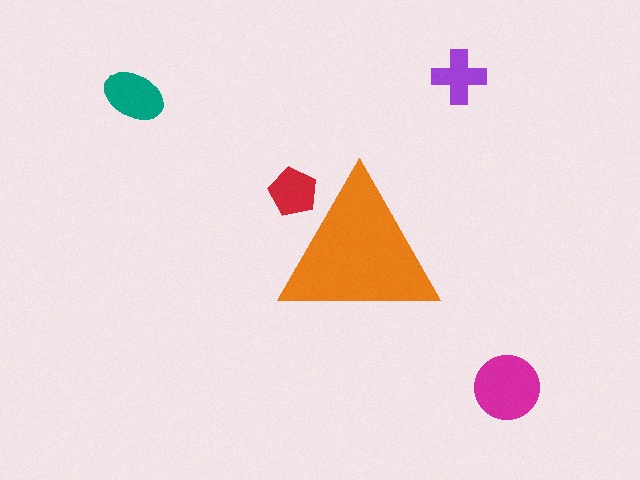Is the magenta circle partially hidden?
No, the magenta circle is fully visible.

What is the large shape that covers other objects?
An orange triangle.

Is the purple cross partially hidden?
No, the purple cross is fully visible.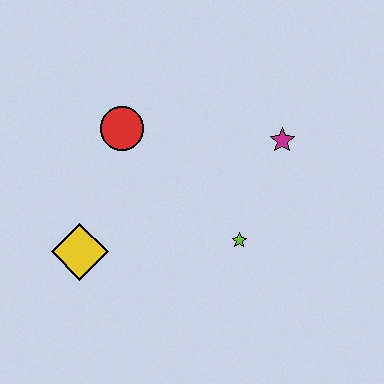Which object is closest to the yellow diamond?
The red circle is closest to the yellow diamond.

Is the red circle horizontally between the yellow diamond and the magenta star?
Yes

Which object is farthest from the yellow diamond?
The magenta star is farthest from the yellow diamond.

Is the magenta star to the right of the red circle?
Yes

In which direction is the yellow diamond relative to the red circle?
The yellow diamond is below the red circle.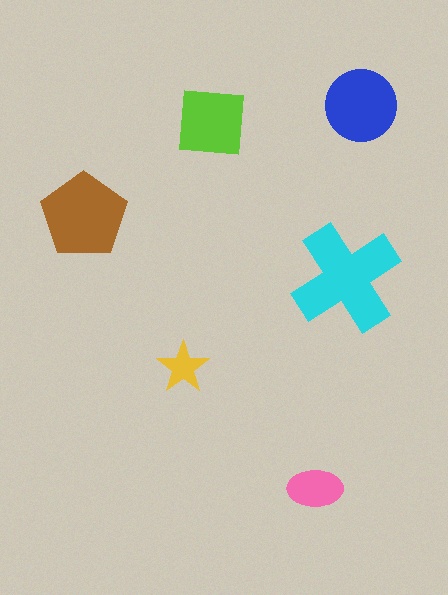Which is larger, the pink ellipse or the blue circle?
The blue circle.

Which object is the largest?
The cyan cross.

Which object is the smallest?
The yellow star.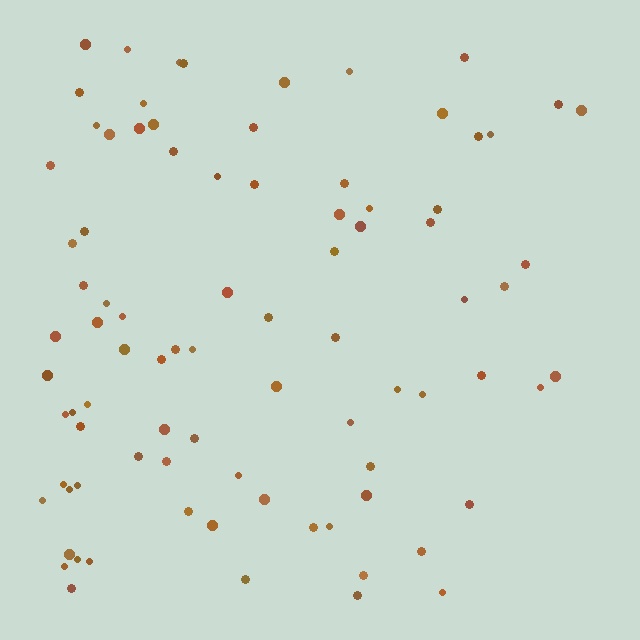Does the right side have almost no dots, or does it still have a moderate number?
Still a moderate number, just noticeably fewer than the left.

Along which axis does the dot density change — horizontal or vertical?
Horizontal.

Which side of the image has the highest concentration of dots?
The left.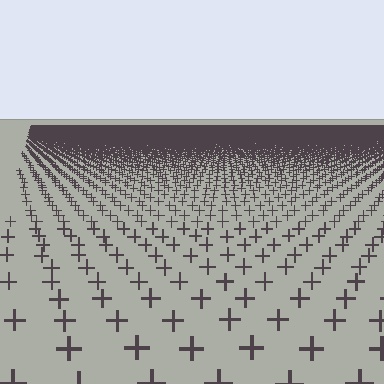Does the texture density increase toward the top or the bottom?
Density increases toward the top.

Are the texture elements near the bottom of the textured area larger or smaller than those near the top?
Larger. Near the bottom, elements are closer to the viewer and appear at a bigger on-screen size.